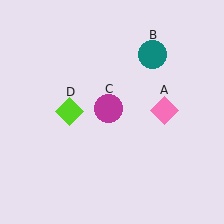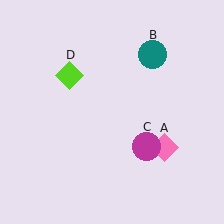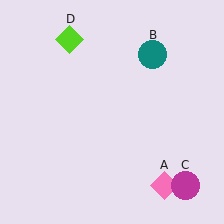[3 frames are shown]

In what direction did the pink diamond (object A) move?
The pink diamond (object A) moved down.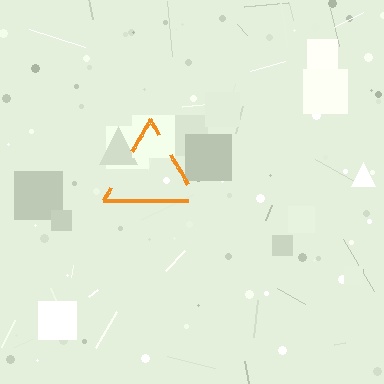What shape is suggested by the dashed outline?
The dashed outline suggests a triangle.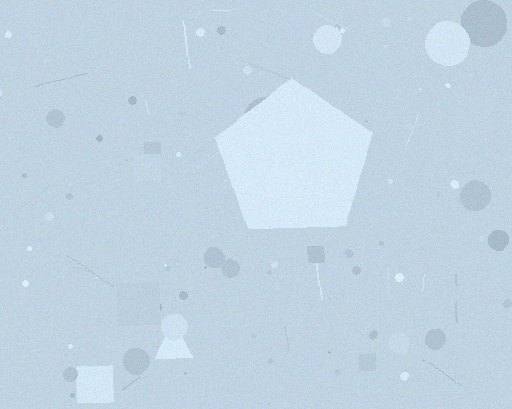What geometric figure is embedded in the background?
A pentagon is embedded in the background.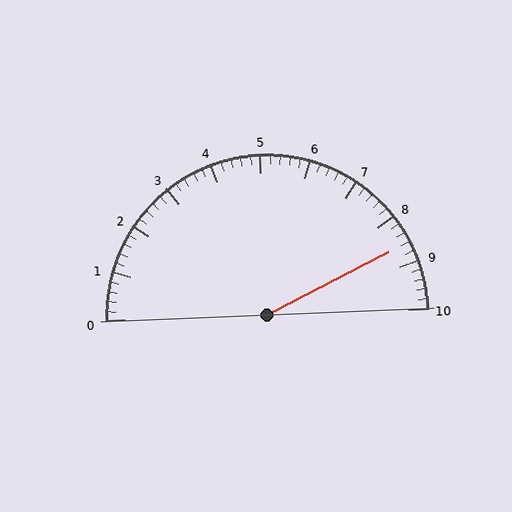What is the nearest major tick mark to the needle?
The nearest major tick mark is 9.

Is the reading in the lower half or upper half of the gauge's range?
The reading is in the upper half of the range (0 to 10).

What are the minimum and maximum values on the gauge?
The gauge ranges from 0 to 10.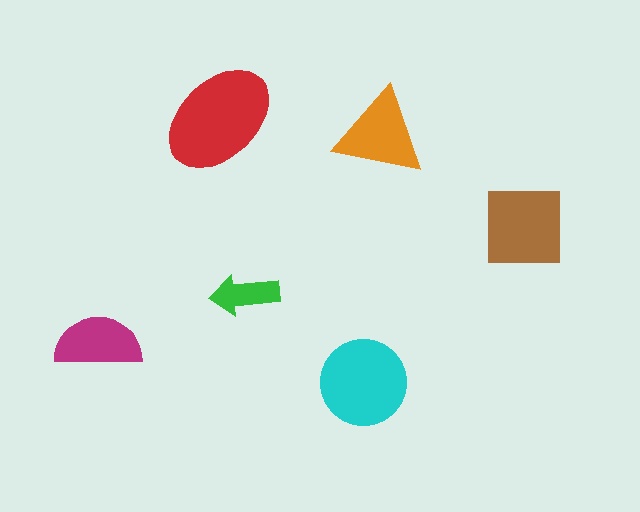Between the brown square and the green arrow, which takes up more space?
The brown square.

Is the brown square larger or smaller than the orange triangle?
Larger.